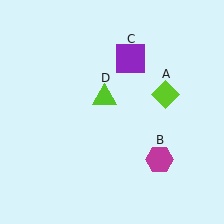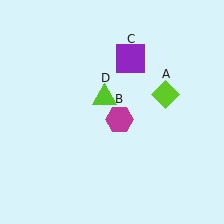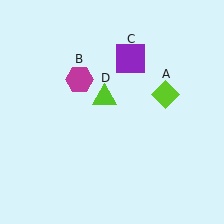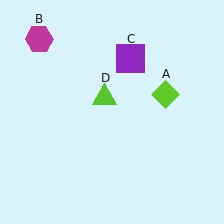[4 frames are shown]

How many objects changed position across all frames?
1 object changed position: magenta hexagon (object B).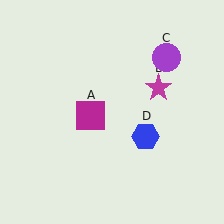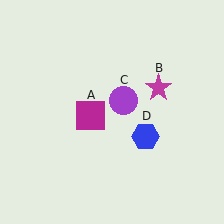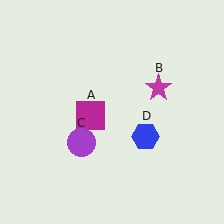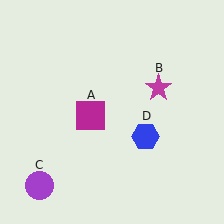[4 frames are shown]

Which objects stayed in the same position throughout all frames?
Magenta square (object A) and magenta star (object B) and blue hexagon (object D) remained stationary.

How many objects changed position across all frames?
1 object changed position: purple circle (object C).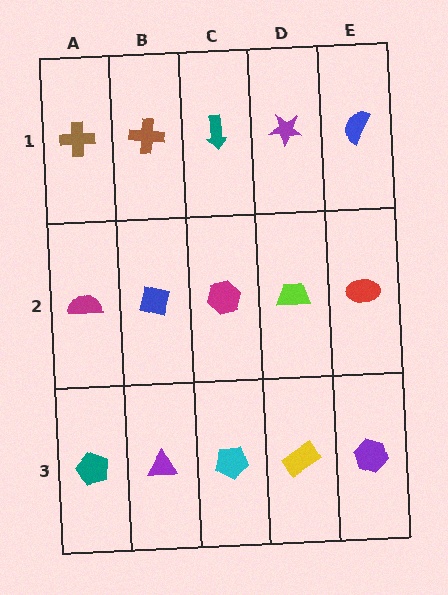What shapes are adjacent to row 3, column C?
A magenta hexagon (row 2, column C), a purple triangle (row 3, column B), a yellow rectangle (row 3, column D).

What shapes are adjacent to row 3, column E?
A red ellipse (row 2, column E), a yellow rectangle (row 3, column D).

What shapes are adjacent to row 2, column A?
A brown cross (row 1, column A), a teal pentagon (row 3, column A), a blue square (row 2, column B).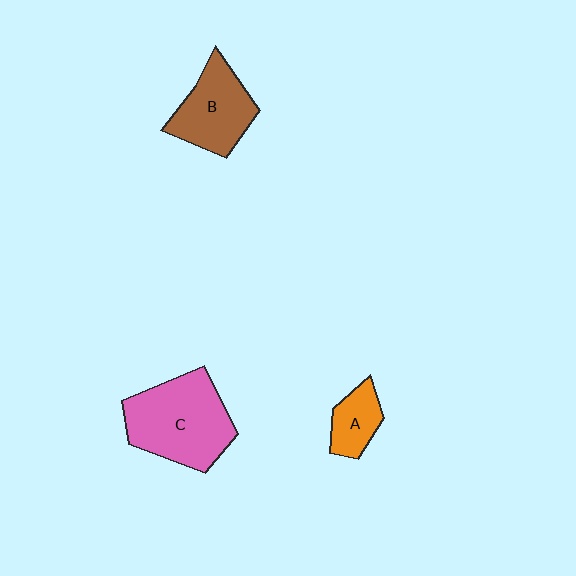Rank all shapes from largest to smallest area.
From largest to smallest: C (pink), B (brown), A (orange).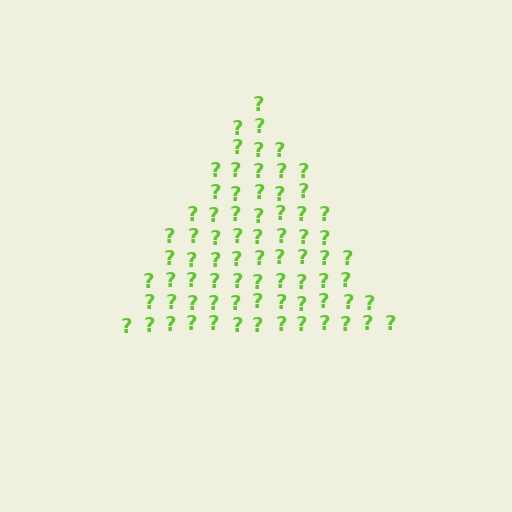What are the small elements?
The small elements are question marks.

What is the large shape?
The large shape is a triangle.